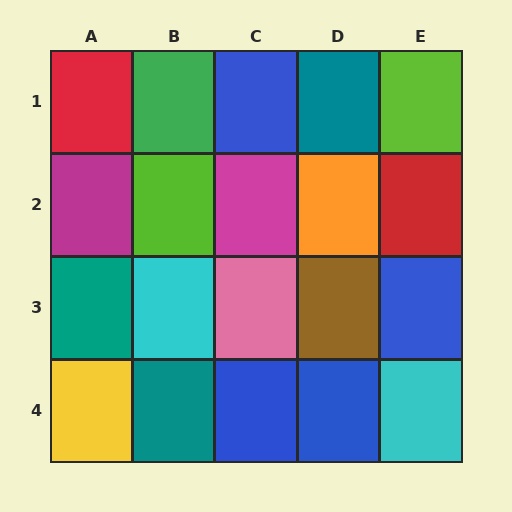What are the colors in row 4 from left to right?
Yellow, teal, blue, blue, cyan.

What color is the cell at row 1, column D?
Teal.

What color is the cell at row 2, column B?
Lime.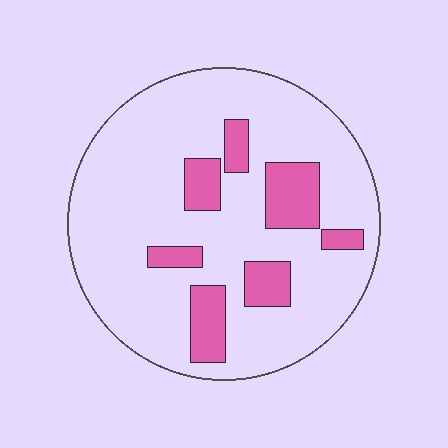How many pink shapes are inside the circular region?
7.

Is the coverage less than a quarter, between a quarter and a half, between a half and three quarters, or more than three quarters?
Less than a quarter.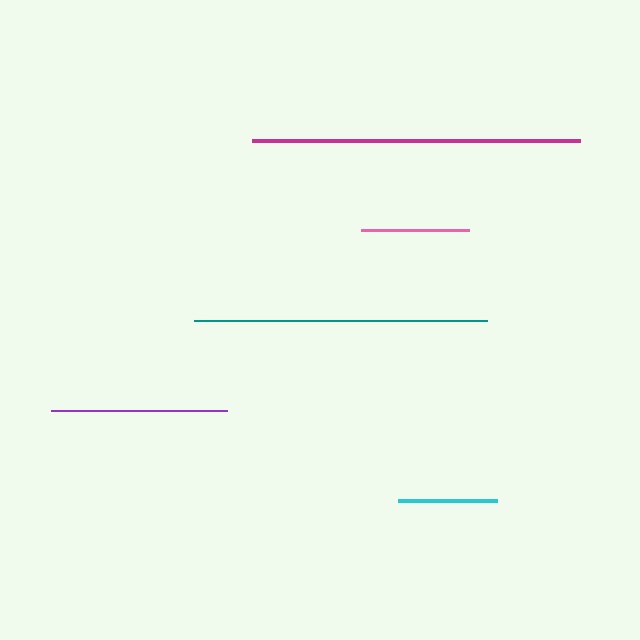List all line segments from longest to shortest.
From longest to shortest: magenta, teal, purple, pink, cyan.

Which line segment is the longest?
The magenta line is the longest at approximately 328 pixels.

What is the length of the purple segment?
The purple segment is approximately 177 pixels long.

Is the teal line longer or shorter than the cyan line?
The teal line is longer than the cyan line.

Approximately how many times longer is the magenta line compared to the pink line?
The magenta line is approximately 3.0 times the length of the pink line.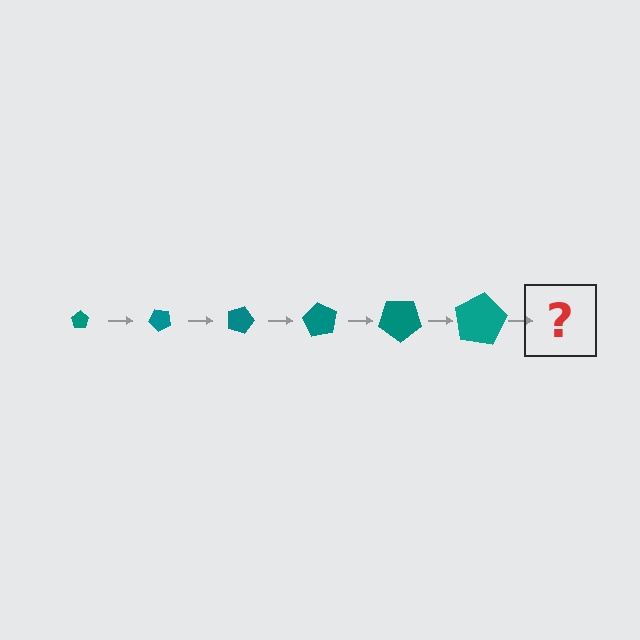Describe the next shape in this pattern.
It should be a pentagon, larger than the previous one and rotated 270 degrees from the start.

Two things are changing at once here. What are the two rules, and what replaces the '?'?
The two rules are that the pentagon grows larger each step and it rotates 45 degrees each step. The '?' should be a pentagon, larger than the previous one and rotated 270 degrees from the start.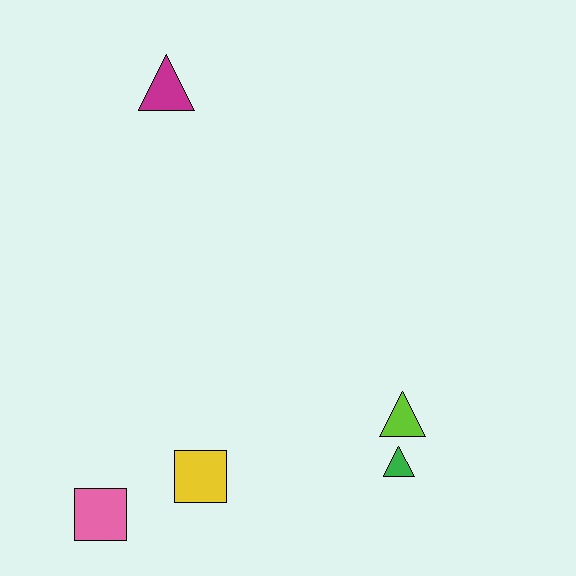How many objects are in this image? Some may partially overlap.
There are 5 objects.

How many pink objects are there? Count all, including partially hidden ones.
There is 1 pink object.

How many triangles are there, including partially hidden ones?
There are 3 triangles.